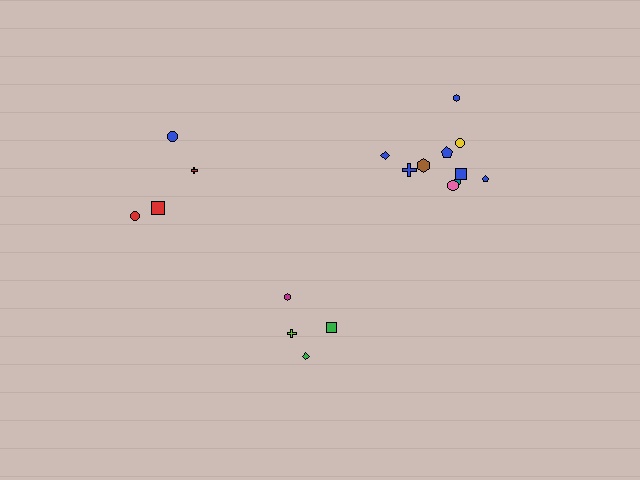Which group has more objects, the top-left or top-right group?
The top-right group.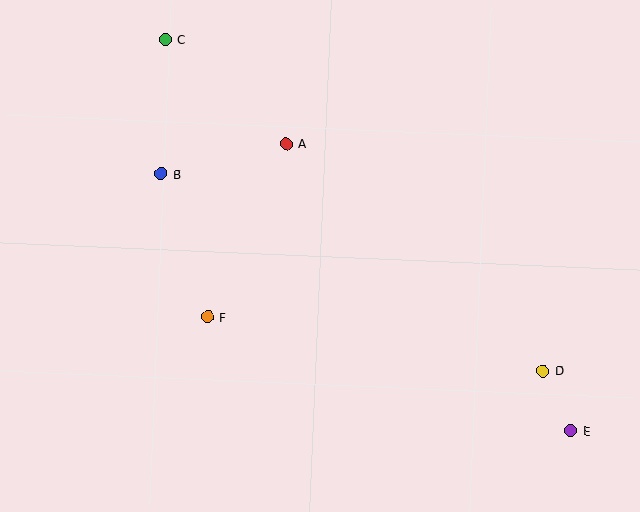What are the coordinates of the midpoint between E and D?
The midpoint between E and D is at (557, 401).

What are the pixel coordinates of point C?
Point C is at (165, 39).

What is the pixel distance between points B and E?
The distance between B and E is 483 pixels.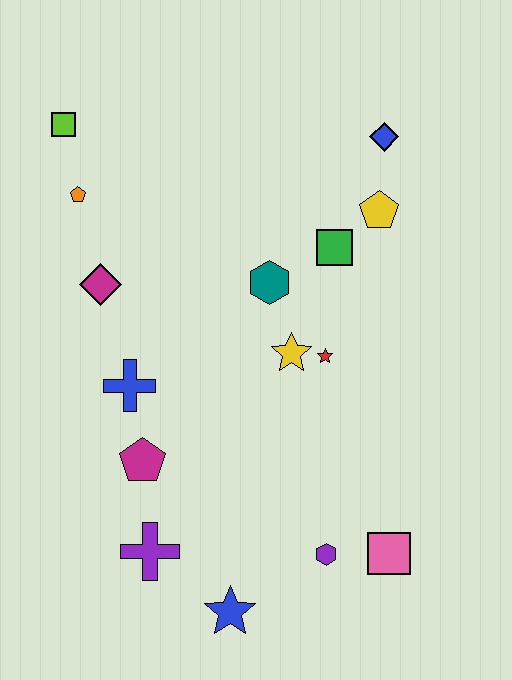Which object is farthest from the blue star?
The lime square is farthest from the blue star.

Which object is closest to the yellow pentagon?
The green square is closest to the yellow pentagon.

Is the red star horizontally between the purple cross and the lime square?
No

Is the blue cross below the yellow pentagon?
Yes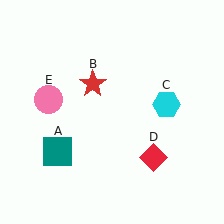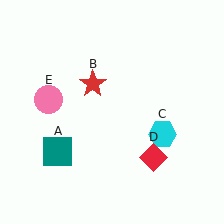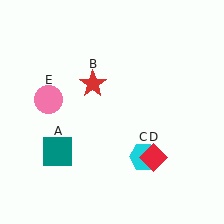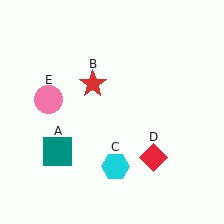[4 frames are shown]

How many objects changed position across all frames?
1 object changed position: cyan hexagon (object C).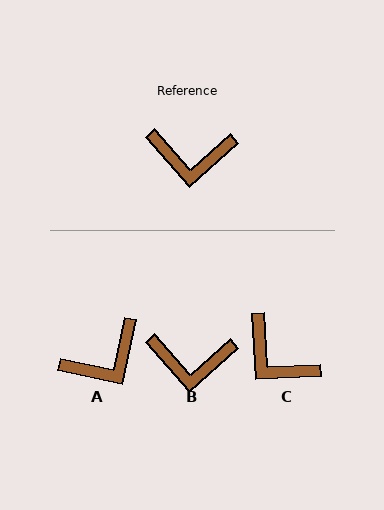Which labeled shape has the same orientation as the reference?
B.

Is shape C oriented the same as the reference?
No, it is off by about 39 degrees.